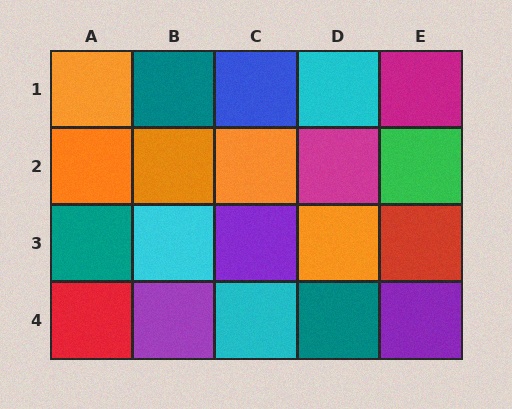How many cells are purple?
3 cells are purple.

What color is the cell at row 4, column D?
Teal.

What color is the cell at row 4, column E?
Purple.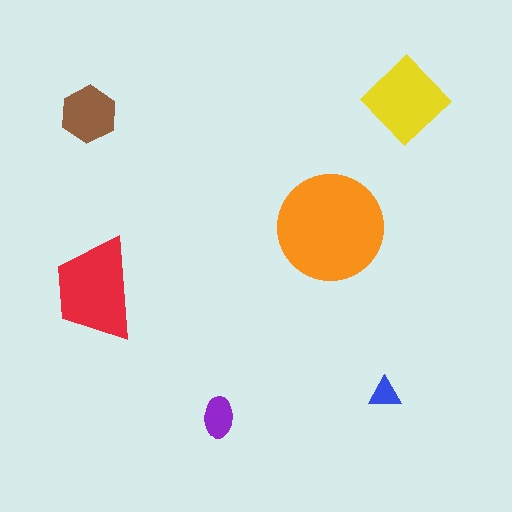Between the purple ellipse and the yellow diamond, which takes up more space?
The yellow diamond.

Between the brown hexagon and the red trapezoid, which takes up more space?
The red trapezoid.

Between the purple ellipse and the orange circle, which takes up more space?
The orange circle.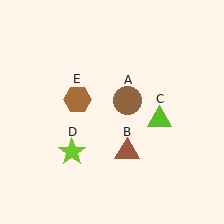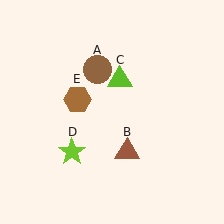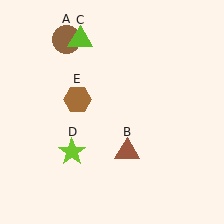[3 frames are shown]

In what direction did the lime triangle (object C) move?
The lime triangle (object C) moved up and to the left.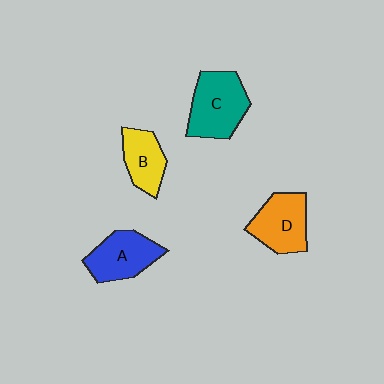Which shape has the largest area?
Shape C (teal).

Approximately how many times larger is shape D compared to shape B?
Approximately 1.3 times.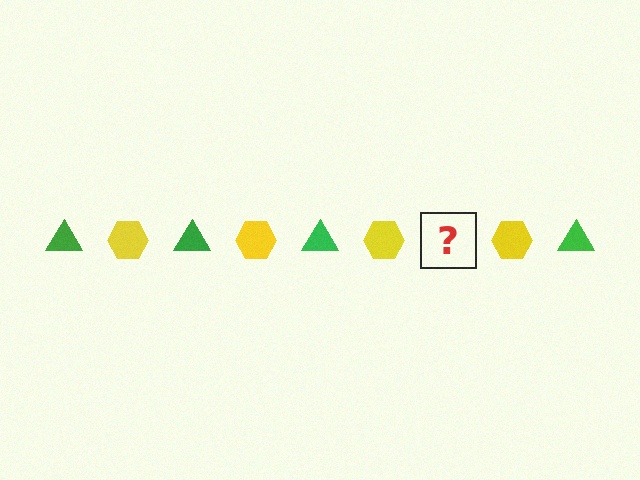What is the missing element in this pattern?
The missing element is a green triangle.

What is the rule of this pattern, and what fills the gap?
The rule is that the pattern alternates between green triangle and yellow hexagon. The gap should be filled with a green triangle.